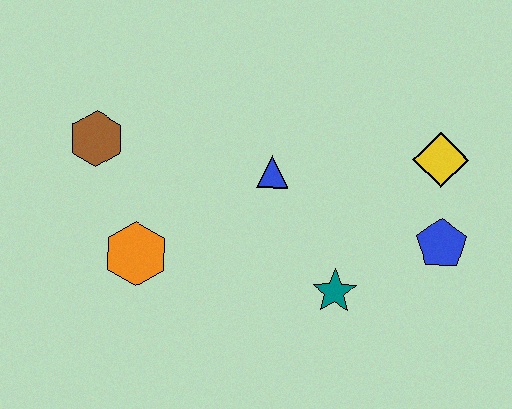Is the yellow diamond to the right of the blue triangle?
Yes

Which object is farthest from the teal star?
The brown hexagon is farthest from the teal star.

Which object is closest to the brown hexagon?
The orange hexagon is closest to the brown hexagon.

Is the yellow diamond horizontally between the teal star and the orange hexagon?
No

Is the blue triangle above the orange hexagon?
Yes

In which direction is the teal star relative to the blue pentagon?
The teal star is to the left of the blue pentagon.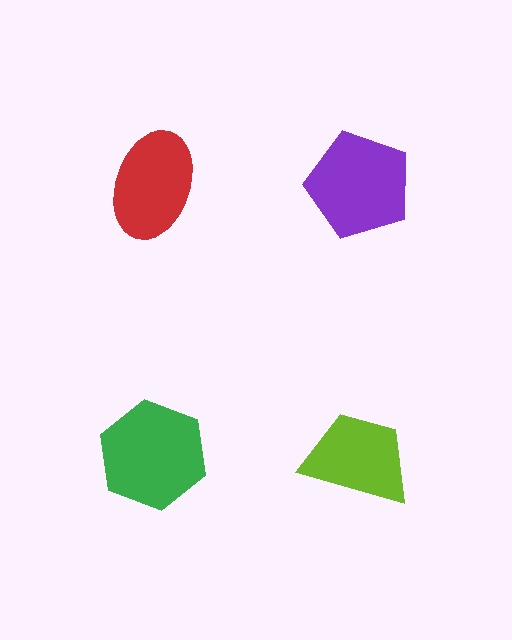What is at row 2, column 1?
A green hexagon.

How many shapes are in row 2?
2 shapes.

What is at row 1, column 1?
A red ellipse.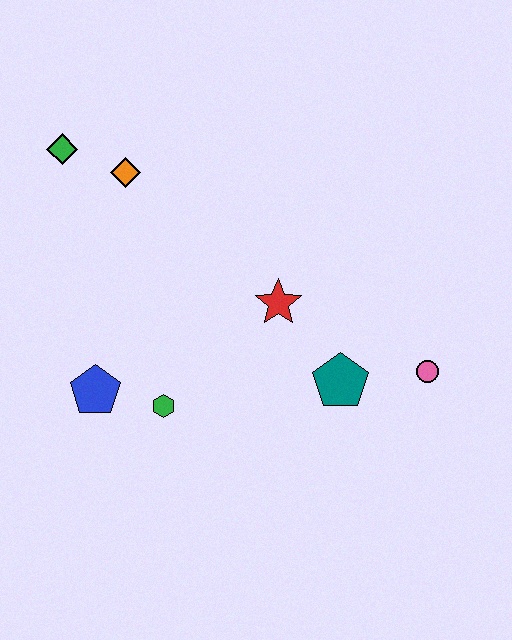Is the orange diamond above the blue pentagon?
Yes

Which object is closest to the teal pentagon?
The pink circle is closest to the teal pentagon.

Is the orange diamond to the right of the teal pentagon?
No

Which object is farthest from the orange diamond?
The pink circle is farthest from the orange diamond.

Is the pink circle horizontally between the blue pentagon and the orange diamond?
No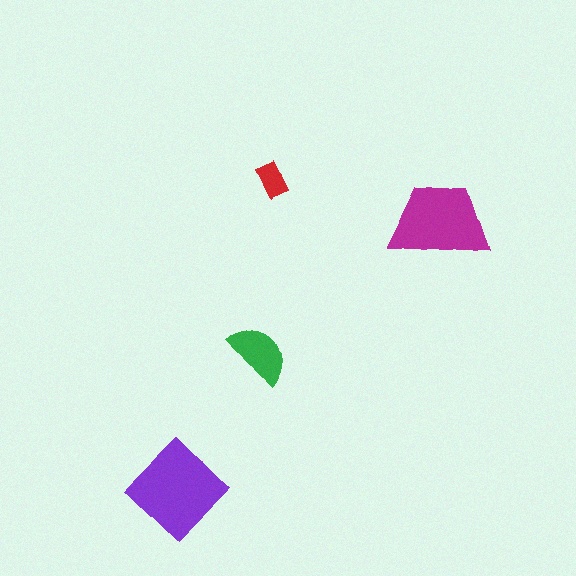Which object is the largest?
The purple diamond.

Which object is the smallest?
The red rectangle.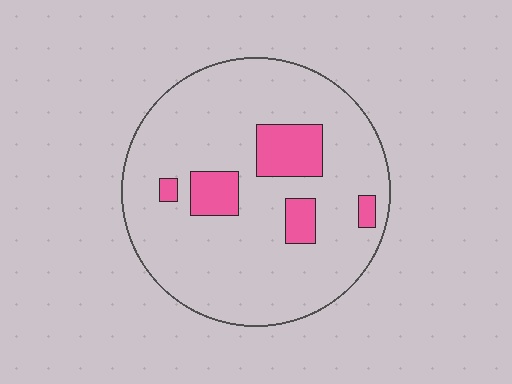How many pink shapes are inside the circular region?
5.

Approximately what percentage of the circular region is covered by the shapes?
Approximately 15%.